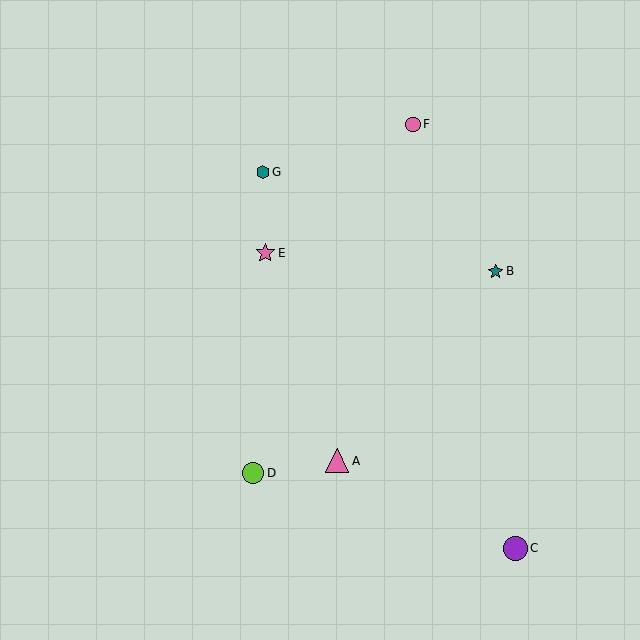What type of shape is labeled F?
Shape F is a pink circle.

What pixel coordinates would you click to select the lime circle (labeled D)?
Click at (253, 473) to select the lime circle D.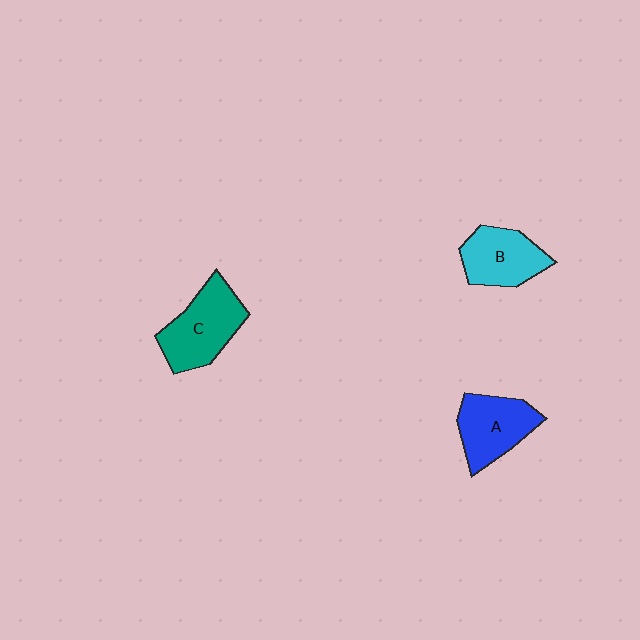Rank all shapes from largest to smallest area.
From largest to smallest: C (teal), A (blue), B (cyan).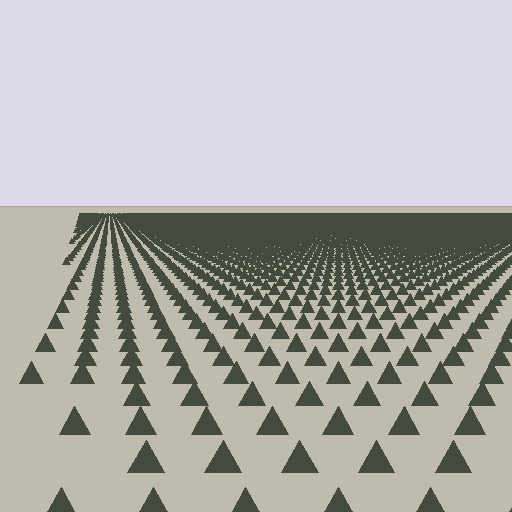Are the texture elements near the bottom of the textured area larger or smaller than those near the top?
Larger. Near the bottom, elements are closer to the viewer and appear at a bigger on-screen size.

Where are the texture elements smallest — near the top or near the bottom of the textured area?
Near the top.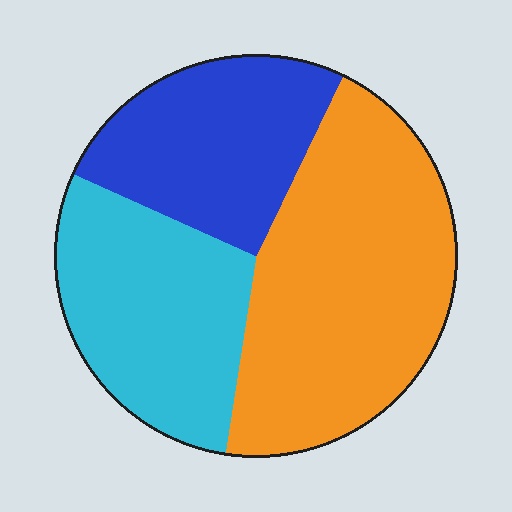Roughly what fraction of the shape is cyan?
Cyan covers around 30% of the shape.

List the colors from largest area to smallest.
From largest to smallest: orange, cyan, blue.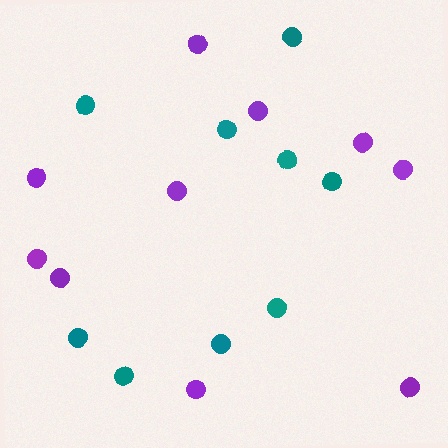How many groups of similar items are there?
There are 2 groups: one group of purple circles (10) and one group of teal circles (9).